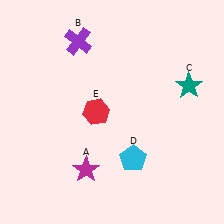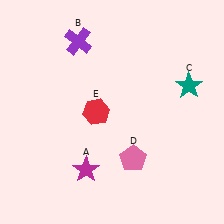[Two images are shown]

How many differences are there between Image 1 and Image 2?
There is 1 difference between the two images.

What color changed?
The pentagon (D) changed from cyan in Image 1 to pink in Image 2.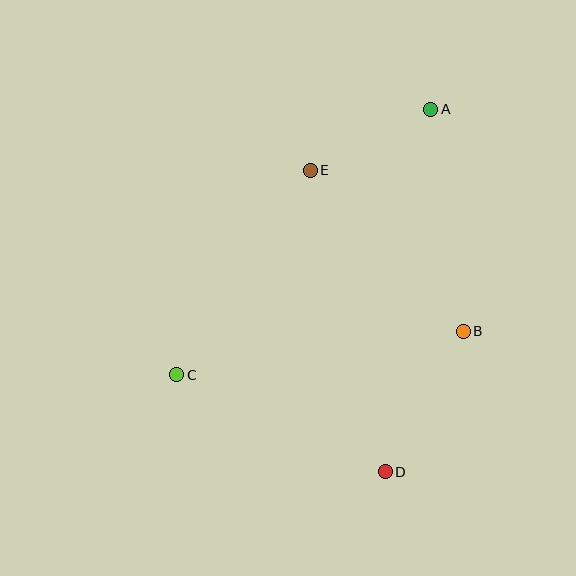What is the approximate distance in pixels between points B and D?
The distance between B and D is approximately 161 pixels.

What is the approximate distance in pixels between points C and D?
The distance between C and D is approximately 230 pixels.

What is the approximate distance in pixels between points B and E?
The distance between B and E is approximately 222 pixels.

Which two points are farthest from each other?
Points A and C are farthest from each other.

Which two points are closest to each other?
Points A and E are closest to each other.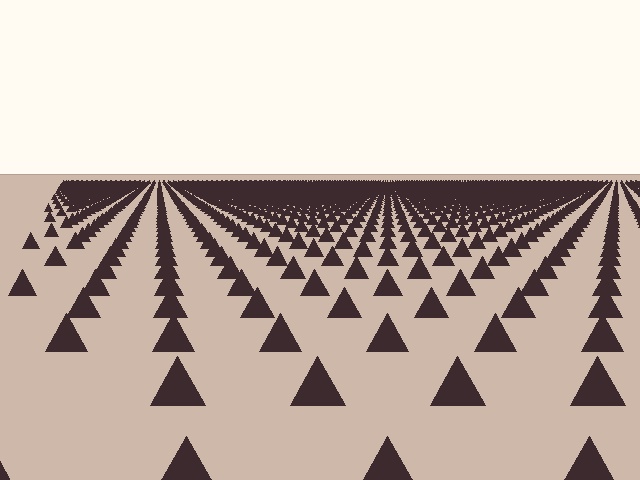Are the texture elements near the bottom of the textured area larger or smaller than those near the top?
Larger. Near the bottom, elements are closer to the viewer and appear at a bigger on-screen size.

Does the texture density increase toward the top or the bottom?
Density increases toward the top.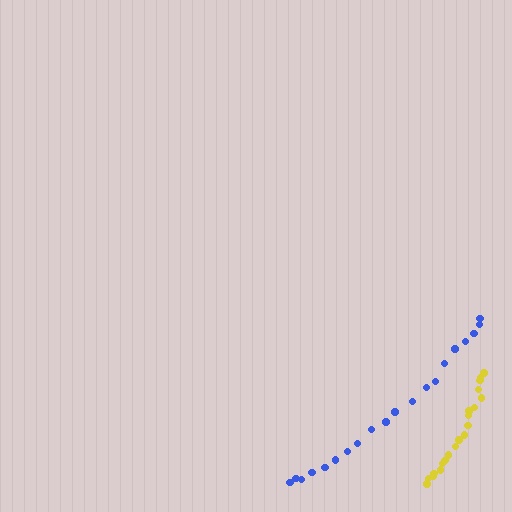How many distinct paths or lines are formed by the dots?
There are 2 distinct paths.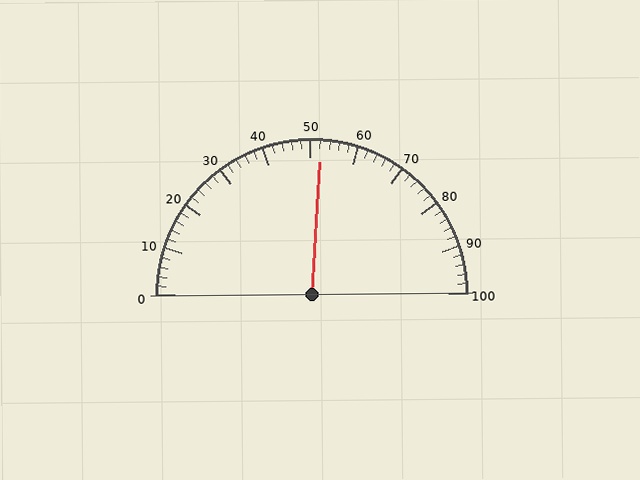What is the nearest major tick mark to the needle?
The nearest major tick mark is 50.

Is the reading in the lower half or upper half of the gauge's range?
The reading is in the upper half of the range (0 to 100).